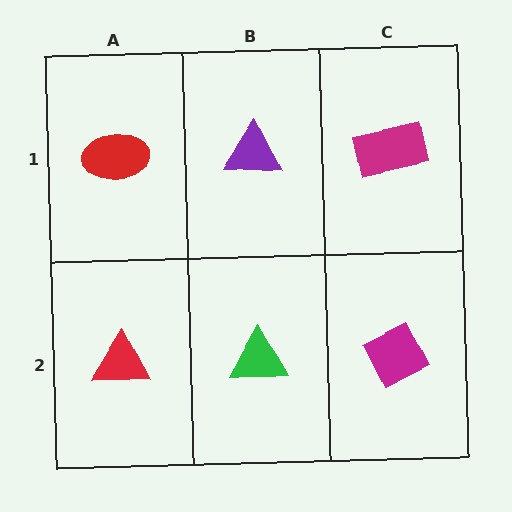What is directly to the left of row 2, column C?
A green triangle.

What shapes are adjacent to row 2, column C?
A magenta rectangle (row 1, column C), a green triangle (row 2, column B).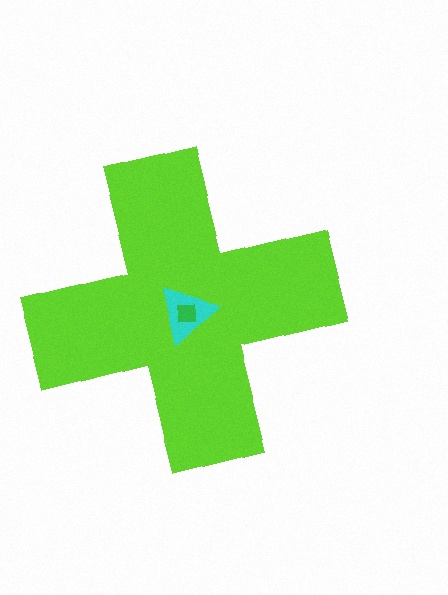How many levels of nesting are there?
3.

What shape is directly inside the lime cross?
The cyan triangle.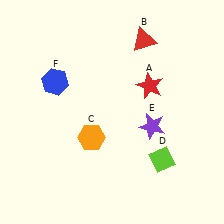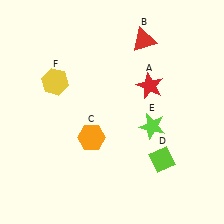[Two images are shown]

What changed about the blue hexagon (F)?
In Image 1, F is blue. In Image 2, it changed to yellow.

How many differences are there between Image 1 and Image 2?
There are 2 differences between the two images.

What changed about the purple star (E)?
In Image 1, E is purple. In Image 2, it changed to lime.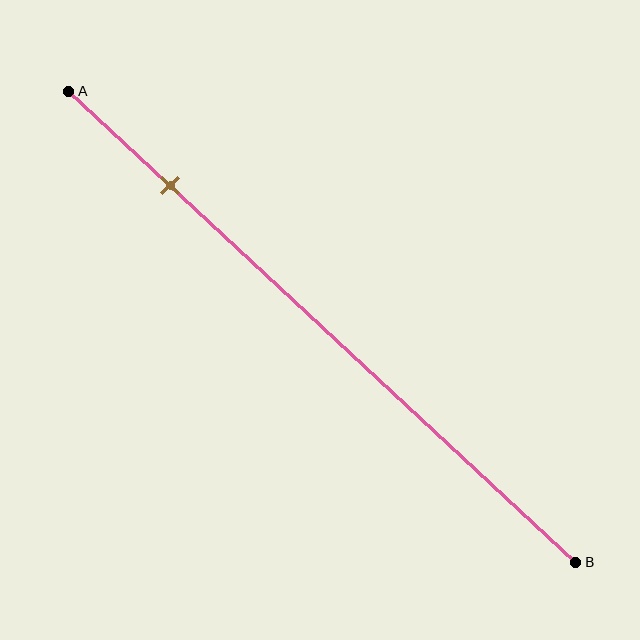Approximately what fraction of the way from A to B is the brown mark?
The brown mark is approximately 20% of the way from A to B.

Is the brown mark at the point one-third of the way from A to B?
No, the mark is at about 20% from A, not at the 33% one-third point.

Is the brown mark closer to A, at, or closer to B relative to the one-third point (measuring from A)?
The brown mark is closer to point A than the one-third point of segment AB.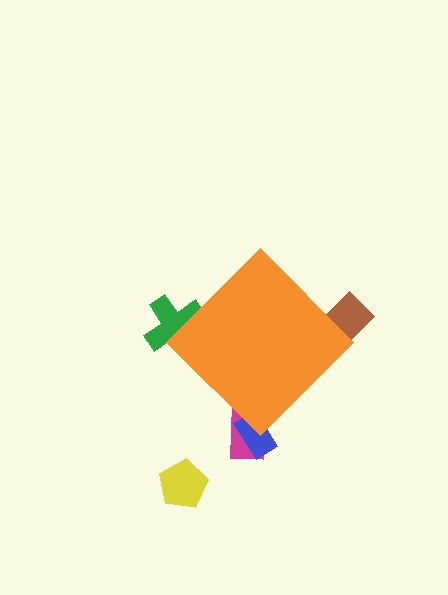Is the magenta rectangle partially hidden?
Yes, the magenta rectangle is partially hidden behind the orange diamond.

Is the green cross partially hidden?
Yes, the green cross is partially hidden behind the orange diamond.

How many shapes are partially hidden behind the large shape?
4 shapes are partially hidden.